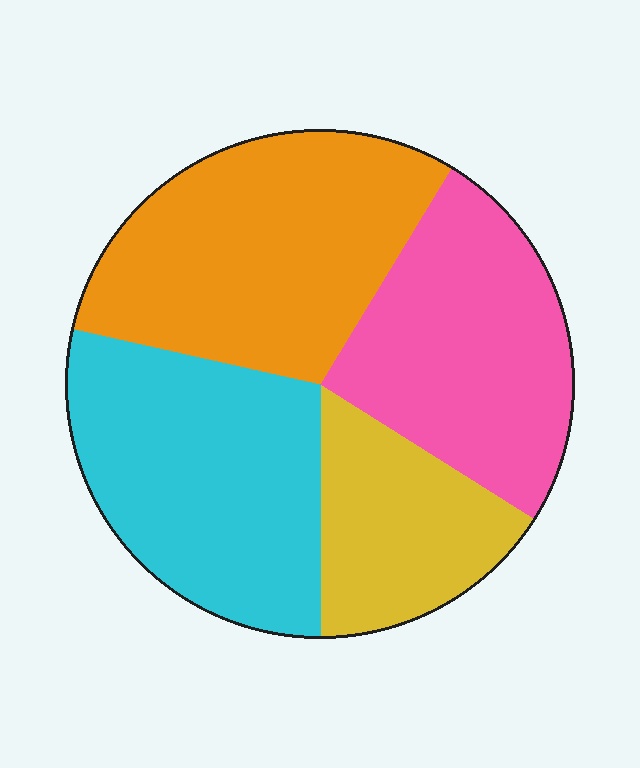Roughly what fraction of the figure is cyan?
Cyan takes up about one quarter (1/4) of the figure.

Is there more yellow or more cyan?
Cyan.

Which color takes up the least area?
Yellow, at roughly 15%.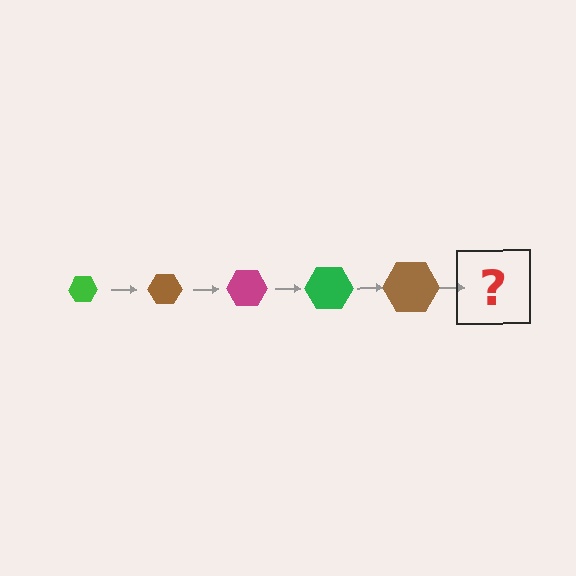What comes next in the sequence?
The next element should be a magenta hexagon, larger than the previous one.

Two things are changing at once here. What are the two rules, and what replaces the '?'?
The two rules are that the hexagon grows larger each step and the color cycles through green, brown, and magenta. The '?' should be a magenta hexagon, larger than the previous one.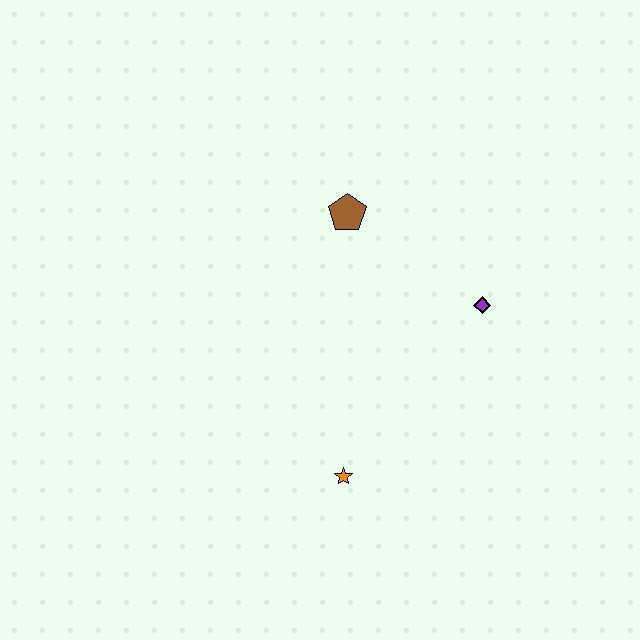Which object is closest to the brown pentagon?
The purple diamond is closest to the brown pentagon.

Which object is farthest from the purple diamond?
The orange star is farthest from the purple diamond.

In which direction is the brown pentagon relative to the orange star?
The brown pentagon is above the orange star.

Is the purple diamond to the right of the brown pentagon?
Yes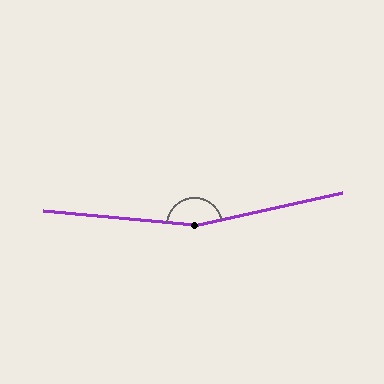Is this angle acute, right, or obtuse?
It is obtuse.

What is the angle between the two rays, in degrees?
Approximately 162 degrees.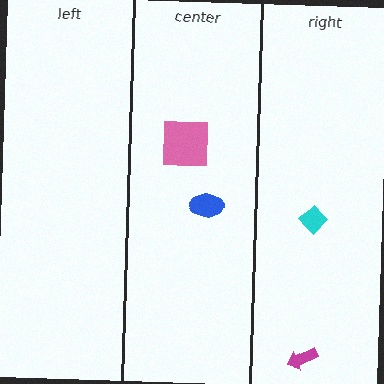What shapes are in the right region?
The cyan diamond, the magenta arrow.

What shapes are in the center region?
The pink square, the blue ellipse.